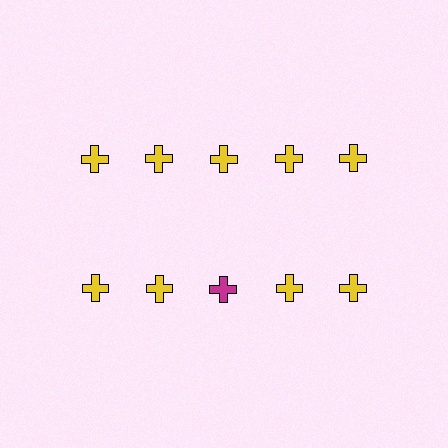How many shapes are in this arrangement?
There are 10 shapes arranged in a grid pattern.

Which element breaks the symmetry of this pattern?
The magenta cross in the second row, center column breaks the symmetry. All other shapes are yellow crosses.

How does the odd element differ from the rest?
It has a different color: magenta instead of yellow.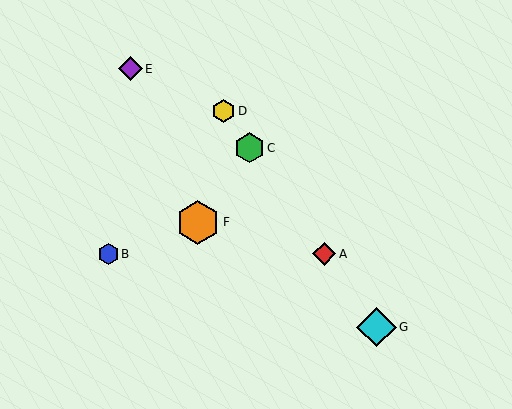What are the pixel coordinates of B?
Object B is at (108, 254).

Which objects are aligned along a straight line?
Objects A, C, D, G are aligned along a straight line.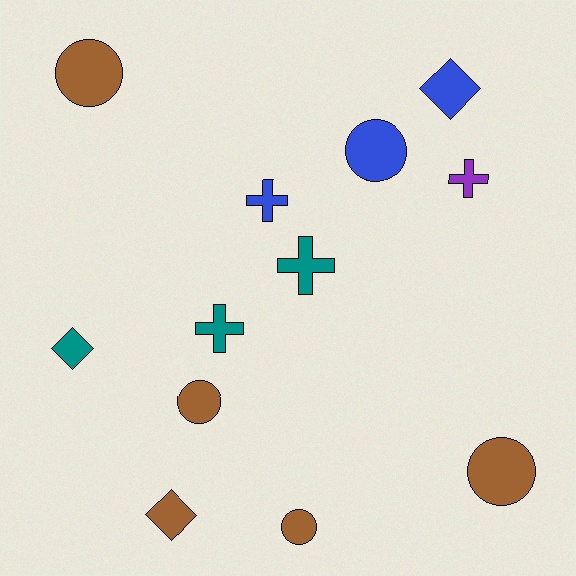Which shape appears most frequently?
Circle, with 5 objects.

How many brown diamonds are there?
There is 1 brown diamond.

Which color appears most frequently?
Brown, with 5 objects.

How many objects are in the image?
There are 12 objects.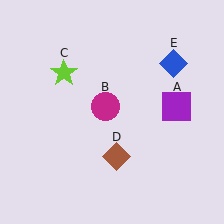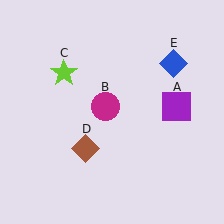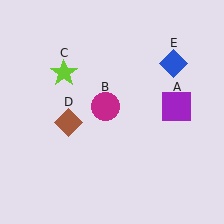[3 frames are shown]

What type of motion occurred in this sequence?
The brown diamond (object D) rotated clockwise around the center of the scene.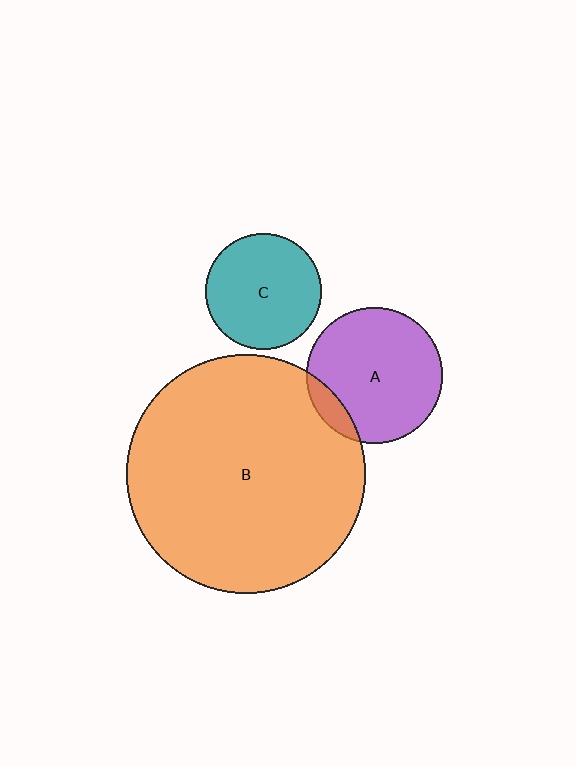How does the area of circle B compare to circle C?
Approximately 4.2 times.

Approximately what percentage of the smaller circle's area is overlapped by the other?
Approximately 10%.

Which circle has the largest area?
Circle B (orange).